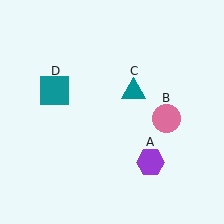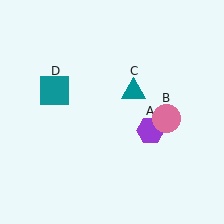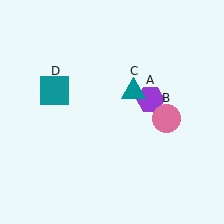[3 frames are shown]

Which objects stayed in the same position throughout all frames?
Pink circle (object B) and teal triangle (object C) and teal square (object D) remained stationary.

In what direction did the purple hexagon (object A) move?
The purple hexagon (object A) moved up.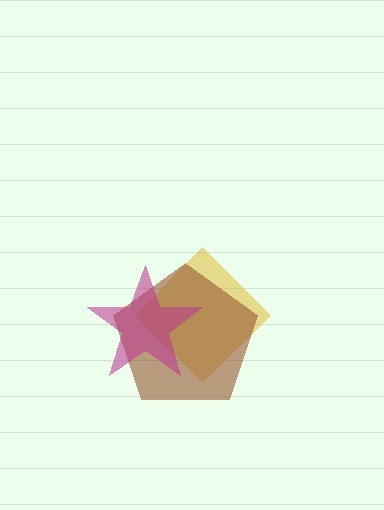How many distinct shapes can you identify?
There are 3 distinct shapes: a yellow diamond, a brown pentagon, a magenta star.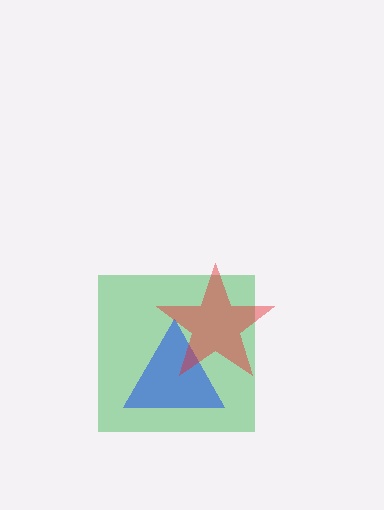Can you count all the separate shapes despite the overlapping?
Yes, there are 3 separate shapes.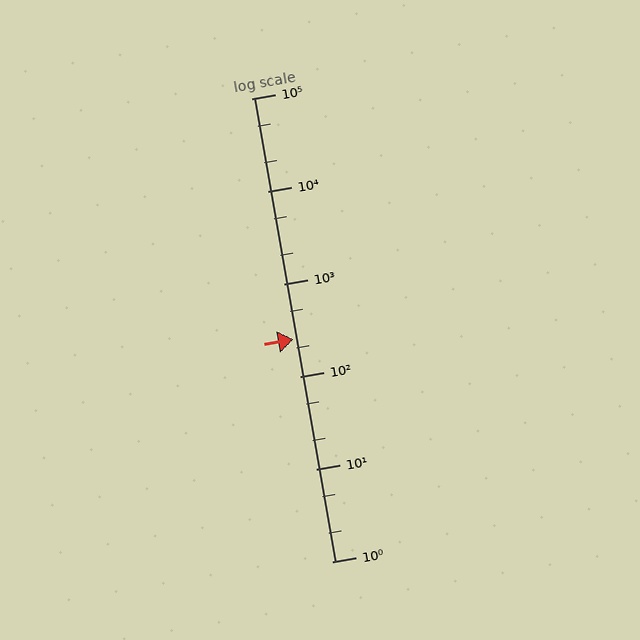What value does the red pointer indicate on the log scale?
The pointer indicates approximately 250.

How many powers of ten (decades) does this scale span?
The scale spans 5 decades, from 1 to 100000.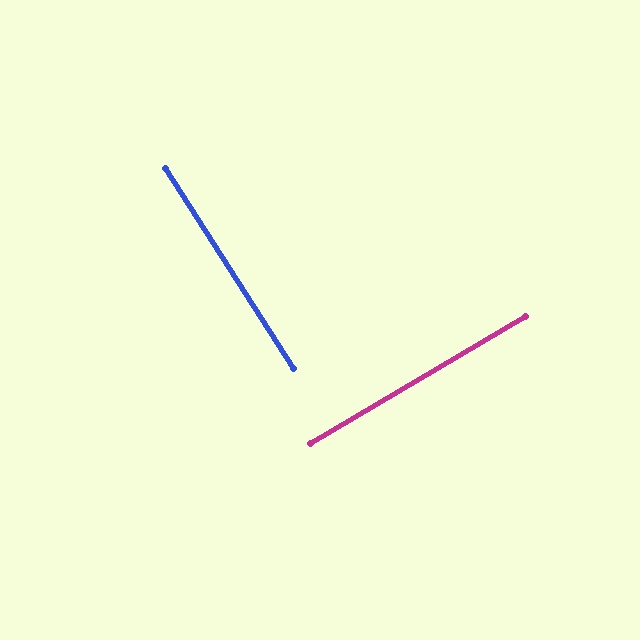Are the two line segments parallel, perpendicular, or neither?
Perpendicular — they meet at approximately 88°.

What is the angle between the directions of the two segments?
Approximately 88 degrees.